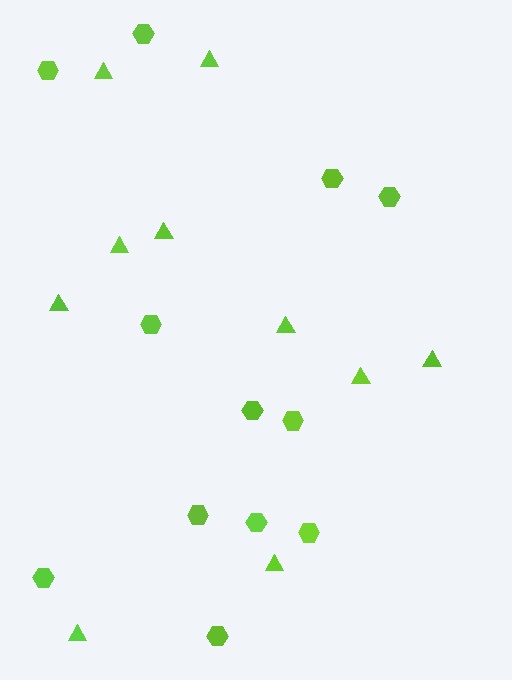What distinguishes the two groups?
There are 2 groups: one group of triangles (10) and one group of hexagons (12).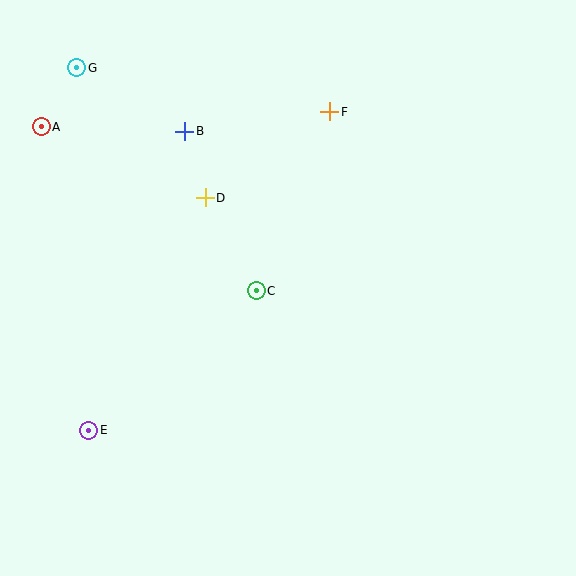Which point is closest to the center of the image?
Point C at (256, 291) is closest to the center.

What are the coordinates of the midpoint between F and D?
The midpoint between F and D is at (268, 155).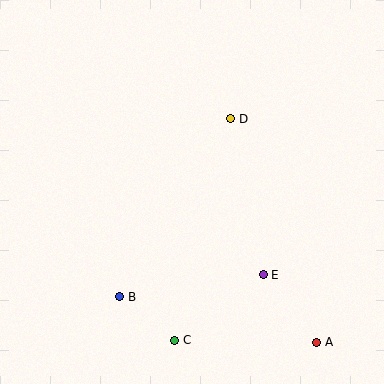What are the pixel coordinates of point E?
Point E is at (263, 275).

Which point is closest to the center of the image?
Point D at (231, 119) is closest to the center.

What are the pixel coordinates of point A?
Point A is at (317, 342).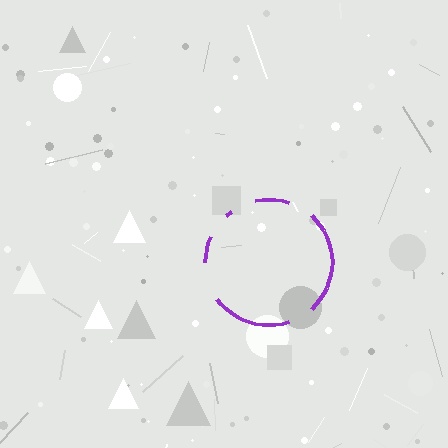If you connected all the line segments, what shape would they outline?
They would outline a circle.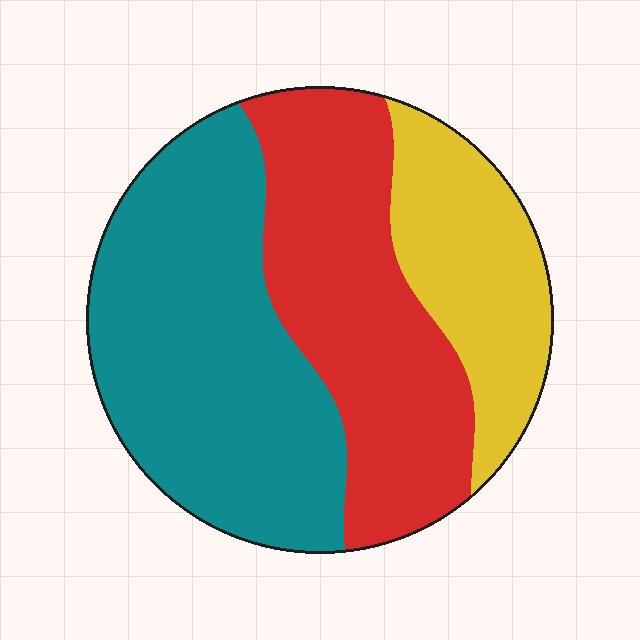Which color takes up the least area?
Yellow, at roughly 20%.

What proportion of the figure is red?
Red takes up about one third (1/3) of the figure.